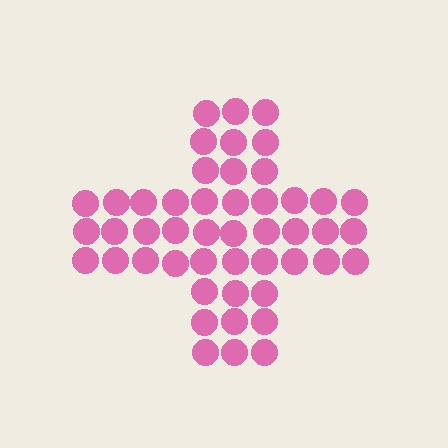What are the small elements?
The small elements are circles.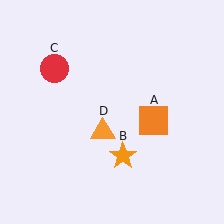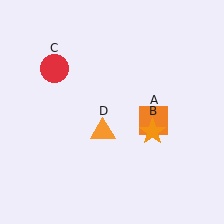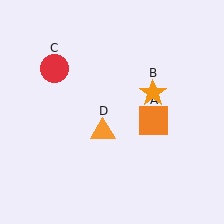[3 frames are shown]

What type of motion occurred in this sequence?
The orange star (object B) rotated counterclockwise around the center of the scene.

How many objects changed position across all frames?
1 object changed position: orange star (object B).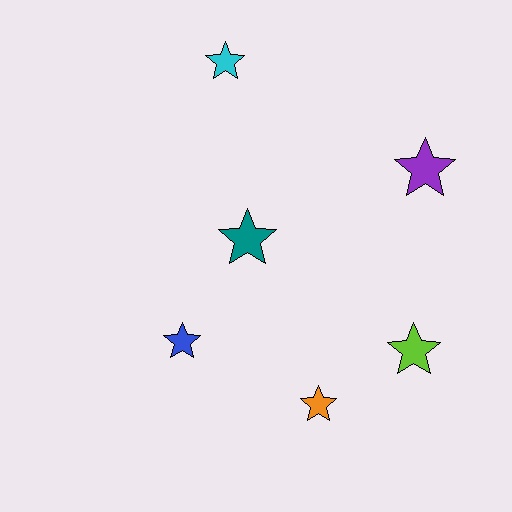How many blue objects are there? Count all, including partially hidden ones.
There is 1 blue object.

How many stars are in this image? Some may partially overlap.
There are 6 stars.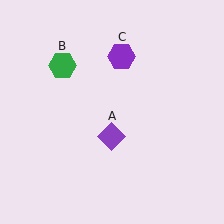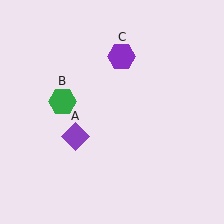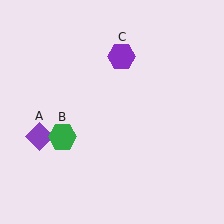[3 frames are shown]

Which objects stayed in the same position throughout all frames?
Purple hexagon (object C) remained stationary.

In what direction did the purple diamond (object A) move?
The purple diamond (object A) moved left.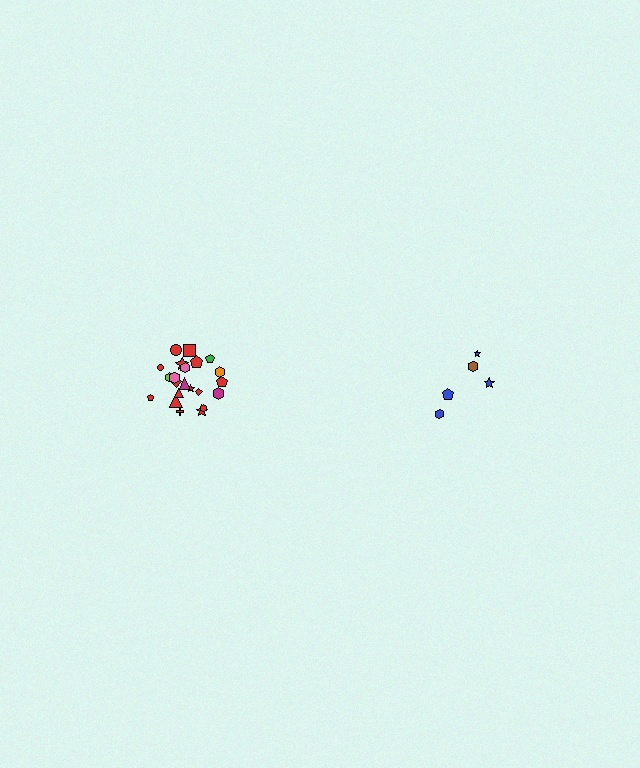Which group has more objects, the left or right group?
The left group.